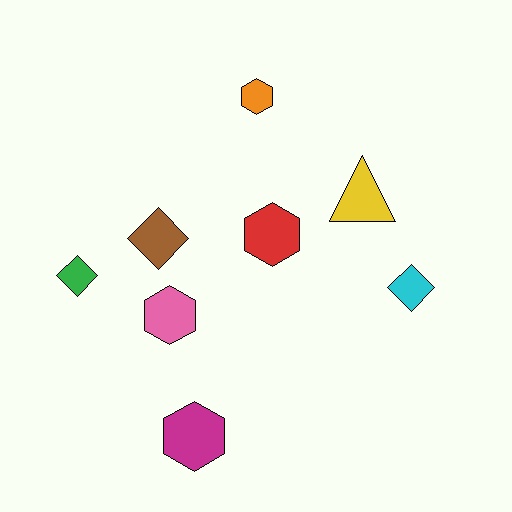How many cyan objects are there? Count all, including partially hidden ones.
There is 1 cyan object.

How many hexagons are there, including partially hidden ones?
There are 4 hexagons.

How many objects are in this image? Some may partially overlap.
There are 8 objects.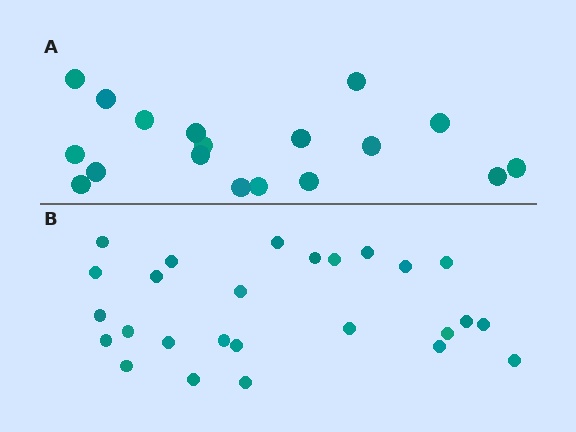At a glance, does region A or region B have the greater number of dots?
Region B (the bottom region) has more dots.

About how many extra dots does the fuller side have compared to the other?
Region B has roughly 8 or so more dots than region A.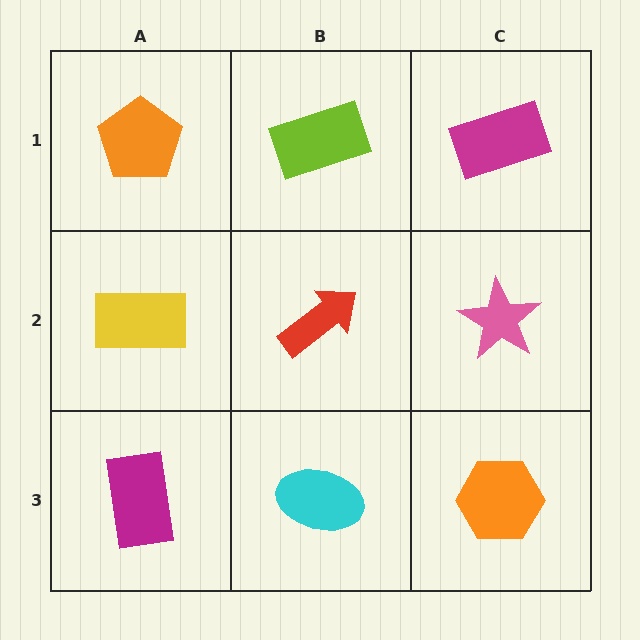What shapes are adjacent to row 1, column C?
A pink star (row 2, column C), a lime rectangle (row 1, column B).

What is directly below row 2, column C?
An orange hexagon.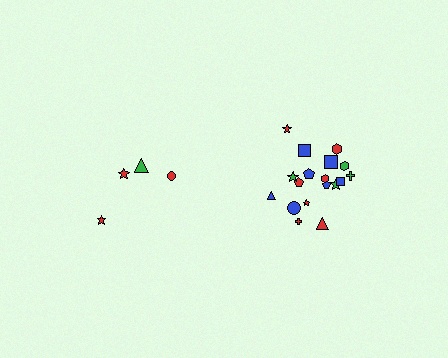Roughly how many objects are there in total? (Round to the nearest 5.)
Roughly 20 objects in total.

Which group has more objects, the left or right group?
The right group.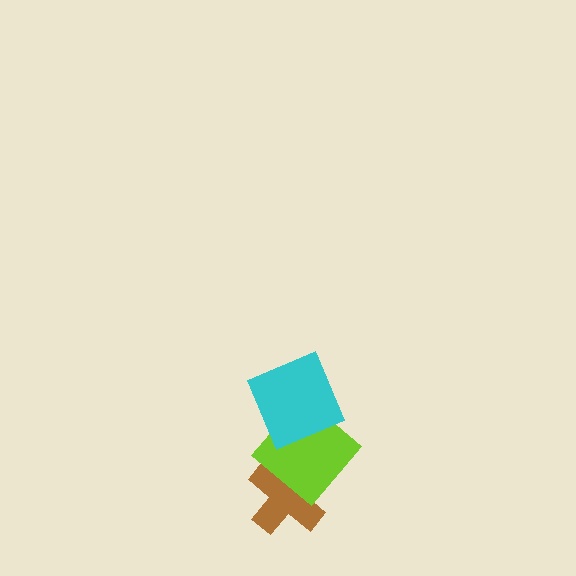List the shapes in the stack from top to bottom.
From top to bottom: the cyan square, the lime diamond, the brown cross.